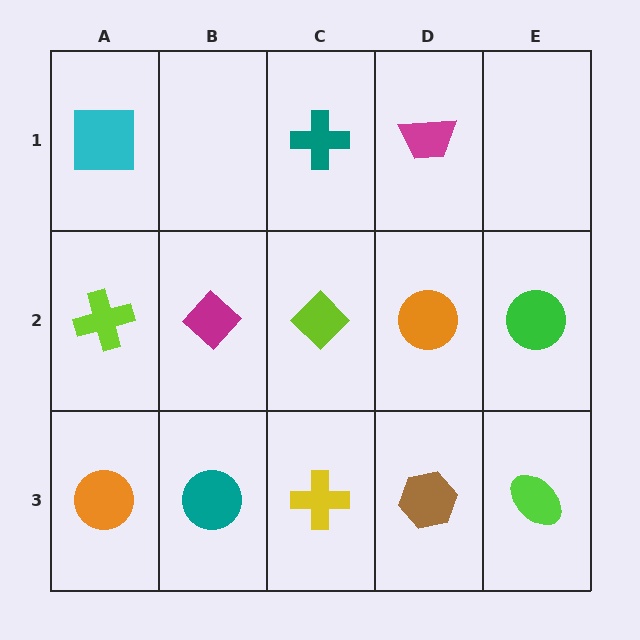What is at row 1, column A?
A cyan square.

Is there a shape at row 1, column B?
No, that cell is empty.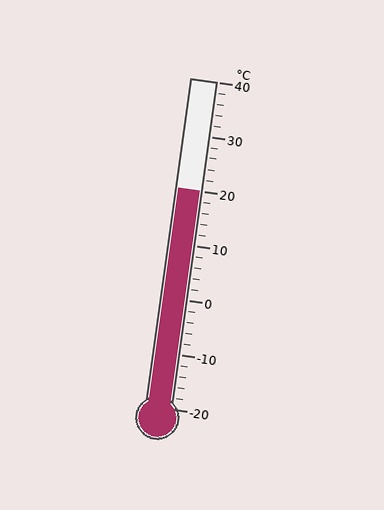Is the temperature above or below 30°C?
The temperature is below 30°C.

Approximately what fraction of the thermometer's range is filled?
The thermometer is filled to approximately 65% of its range.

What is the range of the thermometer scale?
The thermometer scale ranges from -20°C to 40°C.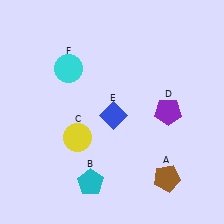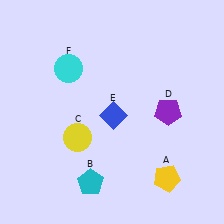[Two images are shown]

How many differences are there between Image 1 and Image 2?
There is 1 difference between the two images.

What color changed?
The pentagon (A) changed from brown in Image 1 to yellow in Image 2.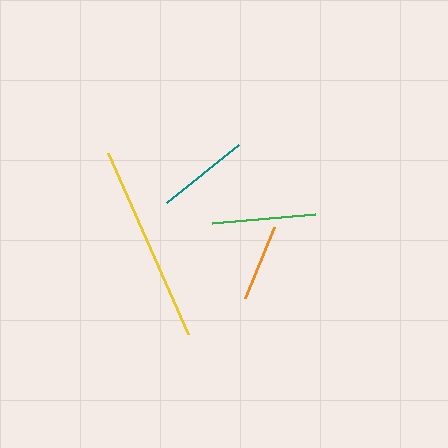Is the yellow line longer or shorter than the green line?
The yellow line is longer than the green line.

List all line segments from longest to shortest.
From longest to shortest: yellow, green, teal, orange.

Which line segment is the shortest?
The orange line is the shortest at approximately 76 pixels.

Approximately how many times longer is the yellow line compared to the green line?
The yellow line is approximately 1.9 times the length of the green line.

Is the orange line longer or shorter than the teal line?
The teal line is longer than the orange line.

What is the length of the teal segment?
The teal segment is approximately 93 pixels long.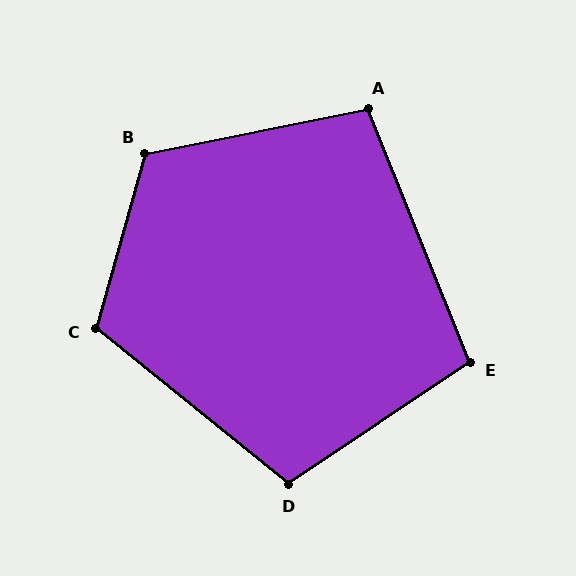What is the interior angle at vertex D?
Approximately 107 degrees (obtuse).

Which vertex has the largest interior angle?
B, at approximately 117 degrees.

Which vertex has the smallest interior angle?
A, at approximately 100 degrees.